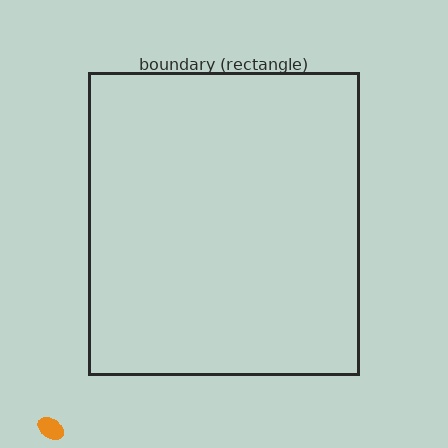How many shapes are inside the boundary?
0 inside, 1 outside.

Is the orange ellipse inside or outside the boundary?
Outside.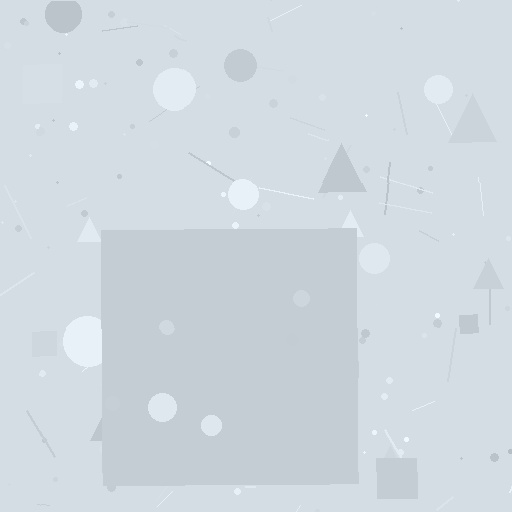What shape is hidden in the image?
A square is hidden in the image.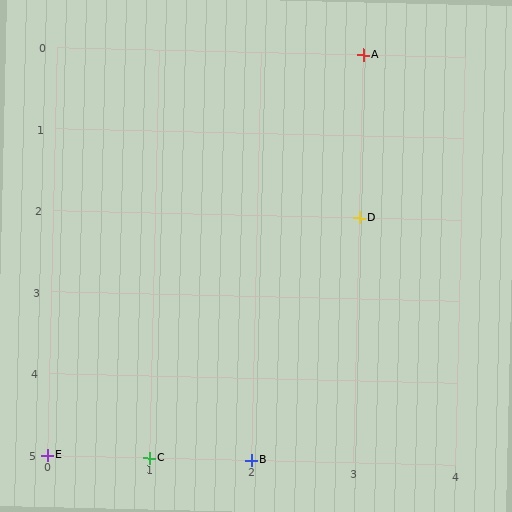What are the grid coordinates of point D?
Point D is at grid coordinates (3, 2).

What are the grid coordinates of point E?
Point E is at grid coordinates (0, 5).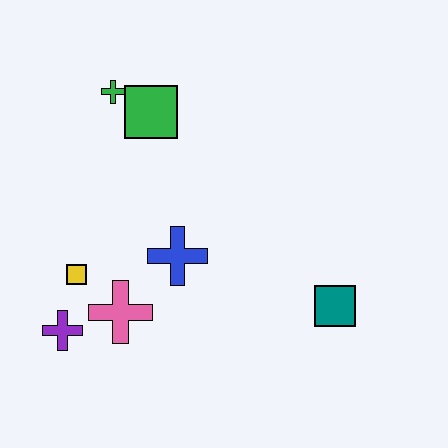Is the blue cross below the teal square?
No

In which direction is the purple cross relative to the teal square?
The purple cross is to the left of the teal square.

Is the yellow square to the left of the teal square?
Yes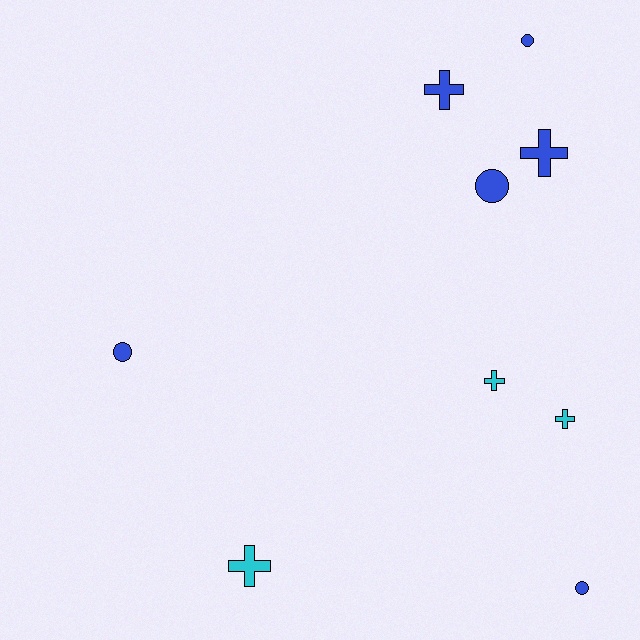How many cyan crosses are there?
There are 3 cyan crosses.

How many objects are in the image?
There are 9 objects.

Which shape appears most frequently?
Cross, with 5 objects.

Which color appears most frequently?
Blue, with 6 objects.